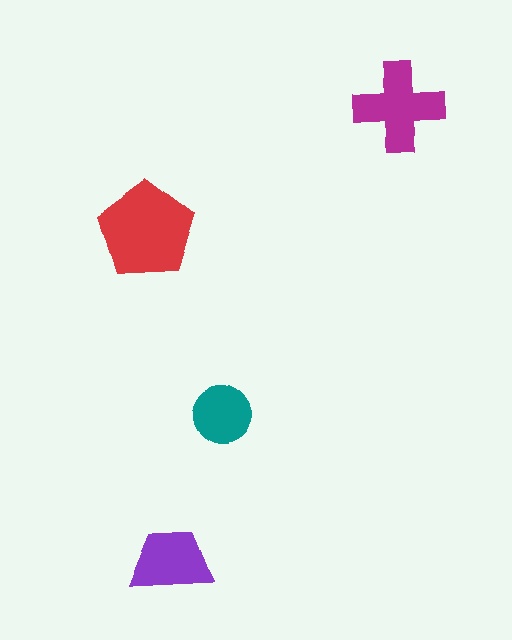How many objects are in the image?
There are 4 objects in the image.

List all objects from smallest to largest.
The teal circle, the purple trapezoid, the magenta cross, the red pentagon.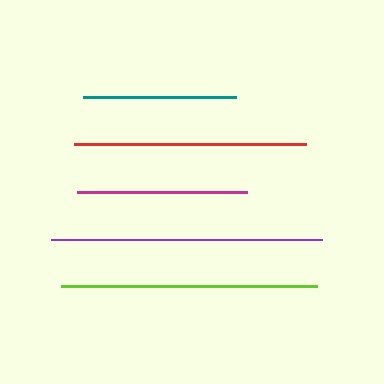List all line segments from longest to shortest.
From longest to shortest: purple, lime, red, magenta, teal.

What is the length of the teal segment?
The teal segment is approximately 153 pixels long.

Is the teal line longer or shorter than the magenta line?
The magenta line is longer than the teal line.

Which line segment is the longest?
The purple line is the longest at approximately 270 pixels.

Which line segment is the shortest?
The teal line is the shortest at approximately 153 pixels.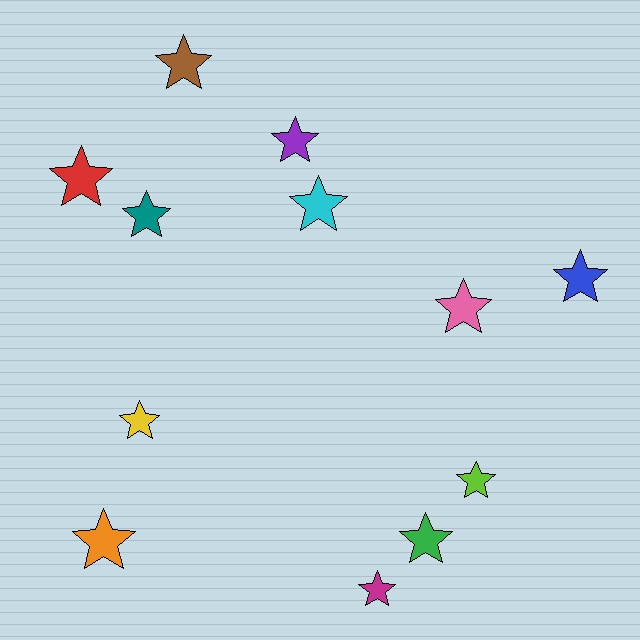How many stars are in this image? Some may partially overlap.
There are 12 stars.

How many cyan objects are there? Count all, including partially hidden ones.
There is 1 cyan object.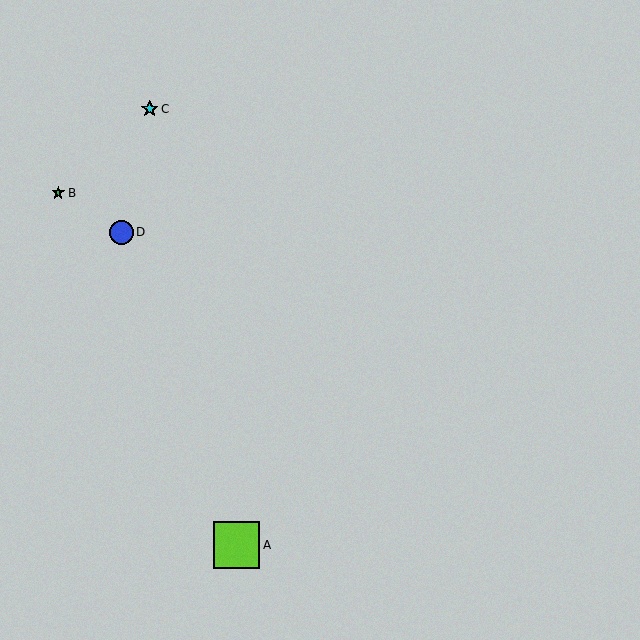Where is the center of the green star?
The center of the green star is at (59, 193).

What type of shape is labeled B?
Shape B is a green star.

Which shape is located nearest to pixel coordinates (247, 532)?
The lime square (labeled A) at (237, 545) is nearest to that location.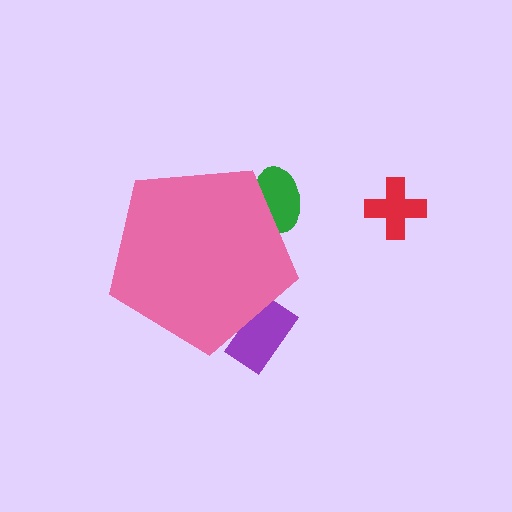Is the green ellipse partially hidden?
Yes, the green ellipse is partially hidden behind the pink pentagon.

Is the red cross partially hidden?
No, the red cross is fully visible.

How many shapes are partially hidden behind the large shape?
2 shapes are partially hidden.